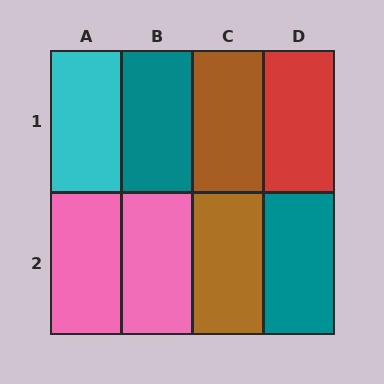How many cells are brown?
2 cells are brown.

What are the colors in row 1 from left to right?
Cyan, teal, brown, red.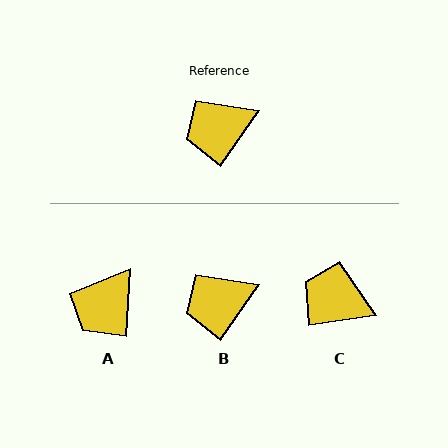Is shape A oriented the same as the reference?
No, it is off by about 32 degrees.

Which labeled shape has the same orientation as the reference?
B.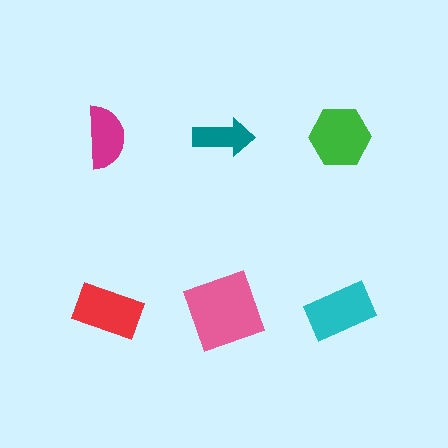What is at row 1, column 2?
A teal arrow.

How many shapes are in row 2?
3 shapes.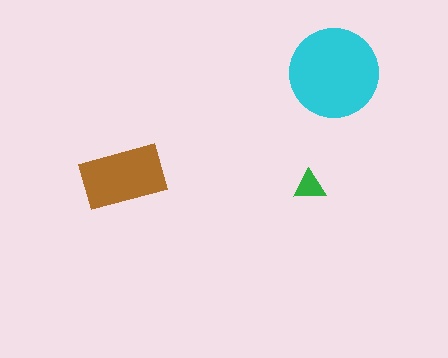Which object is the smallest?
The green triangle.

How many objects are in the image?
There are 3 objects in the image.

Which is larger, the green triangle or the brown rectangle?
The brown rectangle.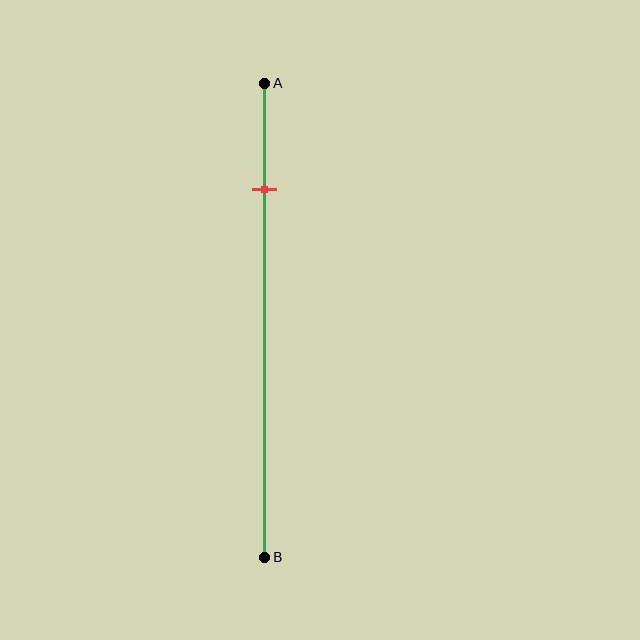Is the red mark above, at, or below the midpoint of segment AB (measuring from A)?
The red mark is above the midpoint of segment AB.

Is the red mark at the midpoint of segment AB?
No, the mark is at about 20% from A, not at the 50% midpoint.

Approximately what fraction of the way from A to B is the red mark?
The red mark is approximately 20% of the way from A to B.